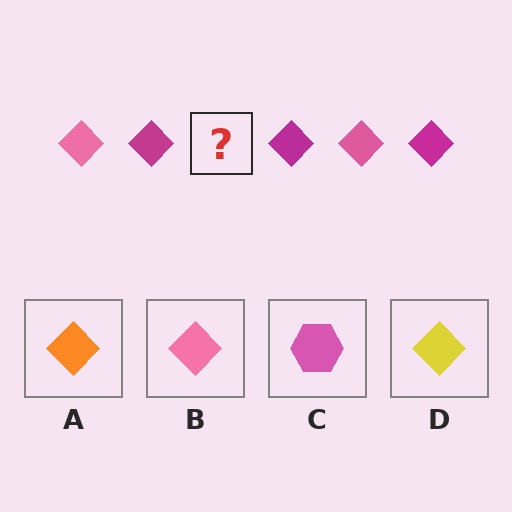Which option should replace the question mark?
Option B.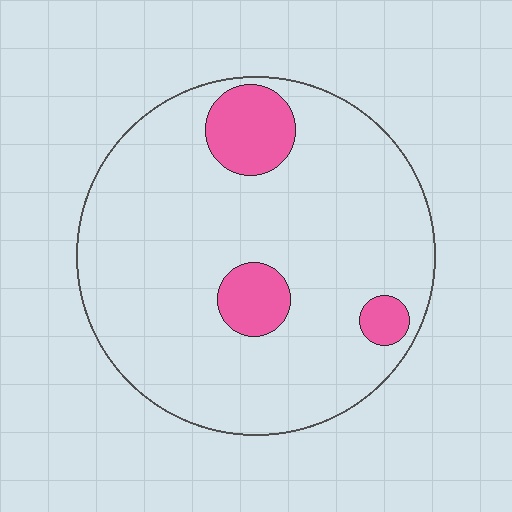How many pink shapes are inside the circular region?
3.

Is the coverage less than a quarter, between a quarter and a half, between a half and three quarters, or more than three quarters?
Less than a quarter.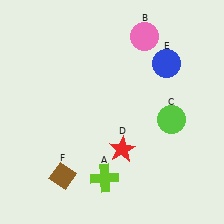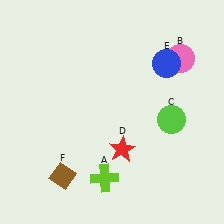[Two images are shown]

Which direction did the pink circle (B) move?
The pink circle (B) moved right.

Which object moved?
The pink circle (B) moved right.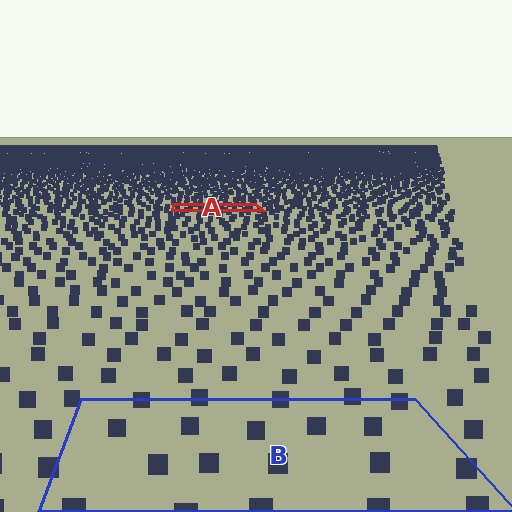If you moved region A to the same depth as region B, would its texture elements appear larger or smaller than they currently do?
They would appear larger. At a closer depth, the same texture elements are projected at a bigger on-screen size.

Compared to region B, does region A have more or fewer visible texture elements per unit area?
Region A has more texture elements per unit area — they are packed more densely because it is farther away.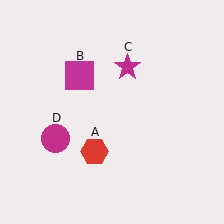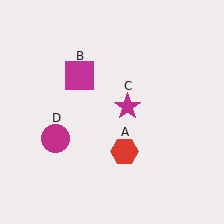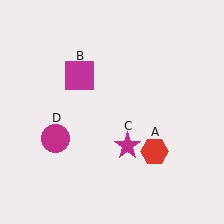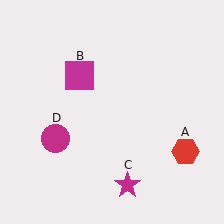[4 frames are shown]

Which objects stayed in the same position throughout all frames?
Magenta square (object B) and magenta circle (object D) remained stationary.